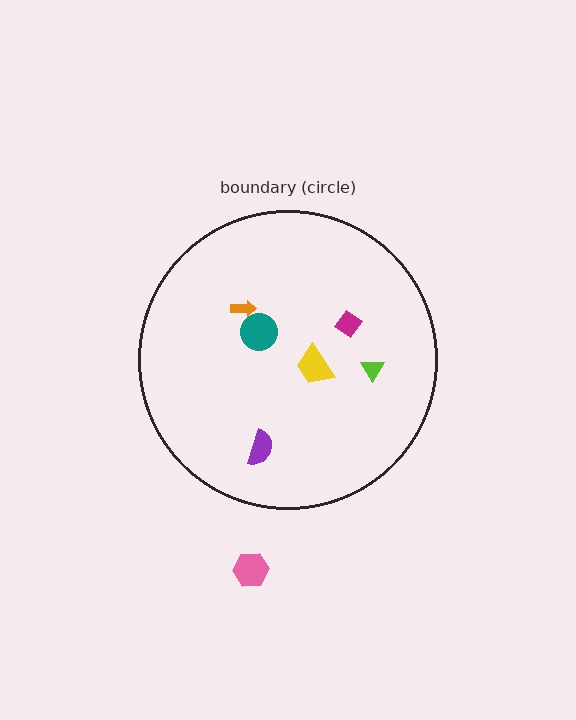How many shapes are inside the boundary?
6 inside, 1 outside.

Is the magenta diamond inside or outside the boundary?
Inside.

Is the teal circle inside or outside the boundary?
Inside.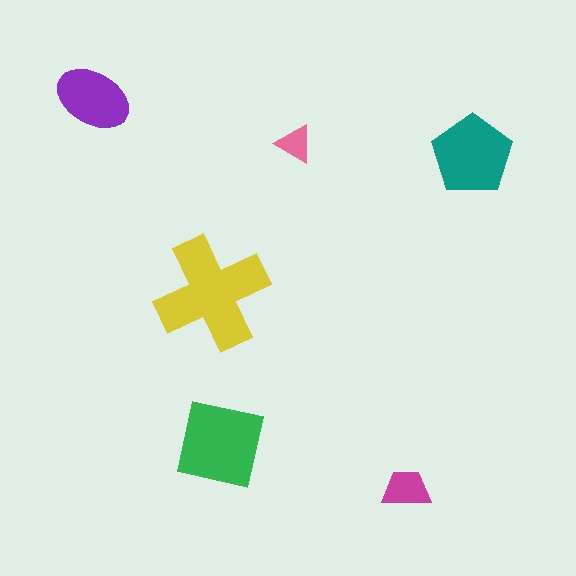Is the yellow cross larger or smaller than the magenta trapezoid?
Larger.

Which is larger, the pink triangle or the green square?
The green square.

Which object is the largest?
The yellow cross.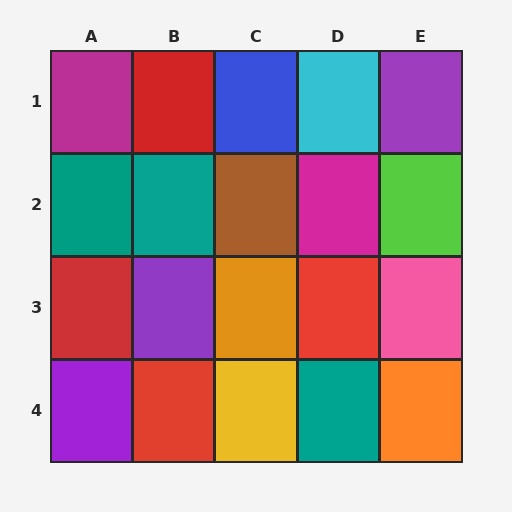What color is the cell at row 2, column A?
Teal.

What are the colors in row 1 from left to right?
Magenta, red, blue, cyan, purple.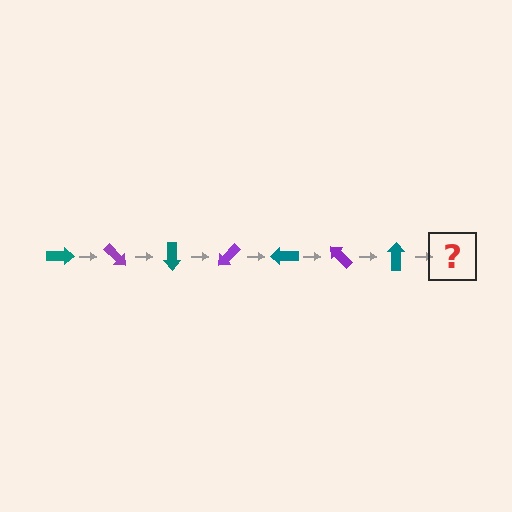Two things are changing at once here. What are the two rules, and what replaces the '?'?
The two rules are that it rotates 45 degrees each step and the color cycles through teal and purple. The '?' should be a purple arrow, rotated 315 degrees from the start.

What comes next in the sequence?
The next element should be a purple arrow, rotated 315 degrees from the start.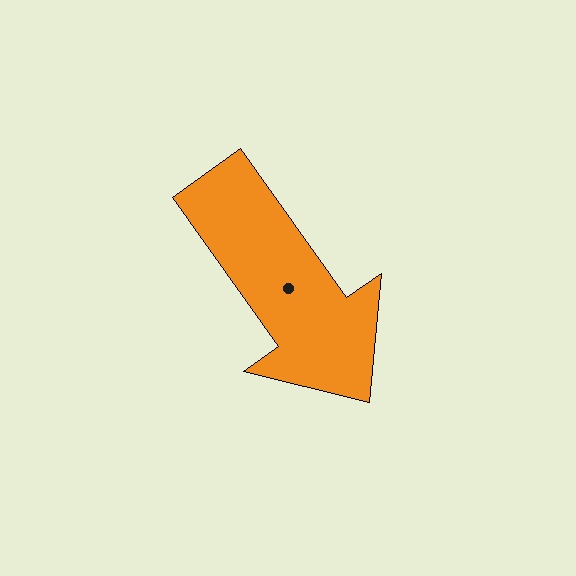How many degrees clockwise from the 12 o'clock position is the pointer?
Approximately 145 degrees.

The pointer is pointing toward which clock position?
Roughly 5 o'clock.